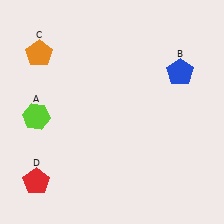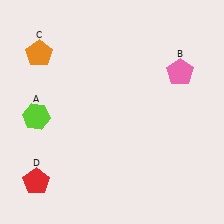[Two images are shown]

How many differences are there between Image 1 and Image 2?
There is 1 difference between the two images.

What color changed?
The pentagon (B) changed from blue in Image 1 to pink in Image 2.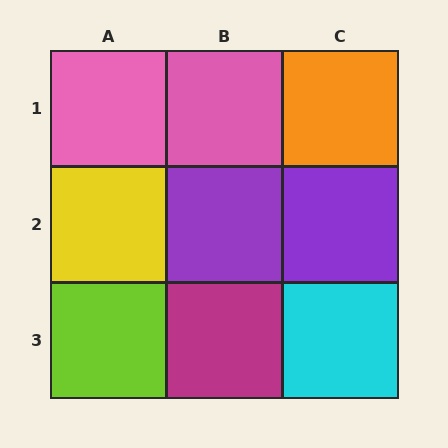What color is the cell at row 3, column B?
Magenta.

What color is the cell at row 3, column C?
Cyan.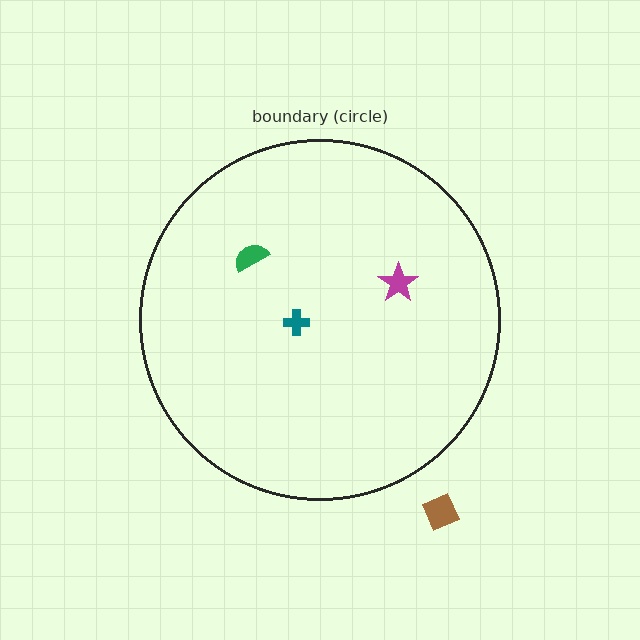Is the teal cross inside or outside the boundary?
Inside.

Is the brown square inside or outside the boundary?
Outside.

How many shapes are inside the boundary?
3 inside, 1 outside.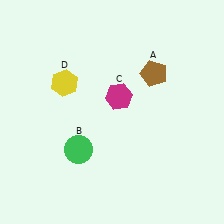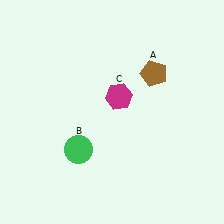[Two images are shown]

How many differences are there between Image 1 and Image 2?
There is 1 difference between the two images.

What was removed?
The yellow hexagon (D) was removed in Image 2.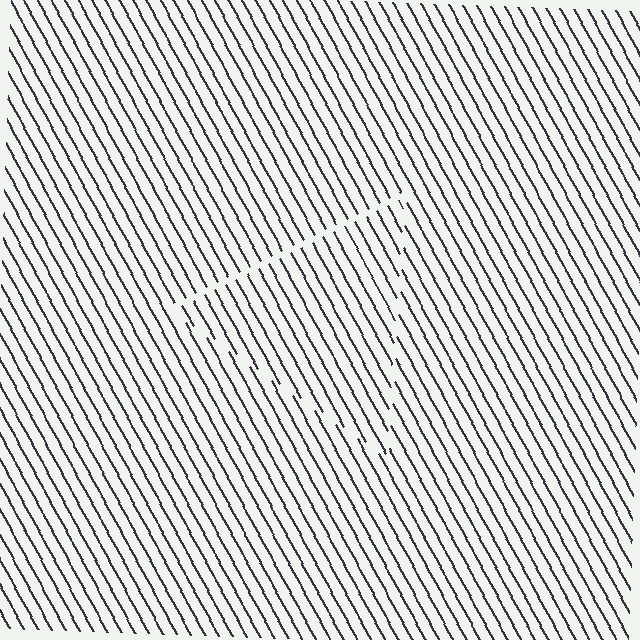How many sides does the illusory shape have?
3 sides — the line-ends trace a triangle.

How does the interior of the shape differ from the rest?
The interior of the shape contains the same grating, shifted by half a period — the contour is defined by the phase discontinuity where line-ends from the inner and outer gratings abut.